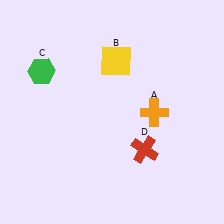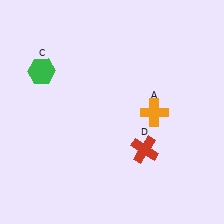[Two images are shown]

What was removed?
The yellow square (B) was removed in Image 2.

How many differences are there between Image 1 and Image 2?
There is 1 difference between the two images.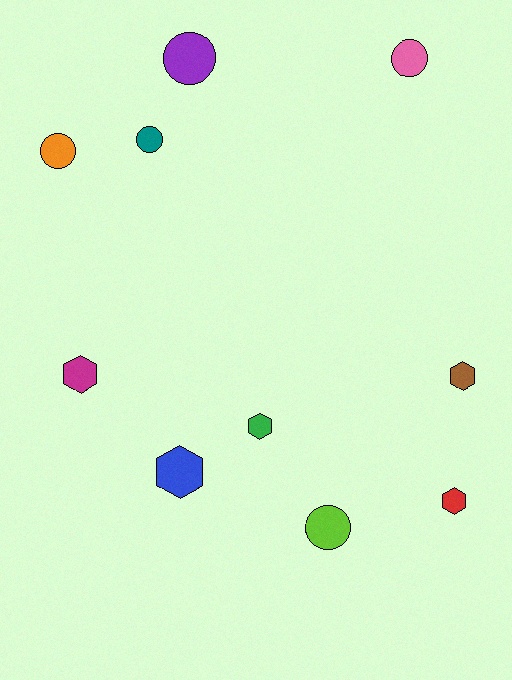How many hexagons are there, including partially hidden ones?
There are 5 hexagons.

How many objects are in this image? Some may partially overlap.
There are 10 objects.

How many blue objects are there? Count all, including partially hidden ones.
There is 1 blue object.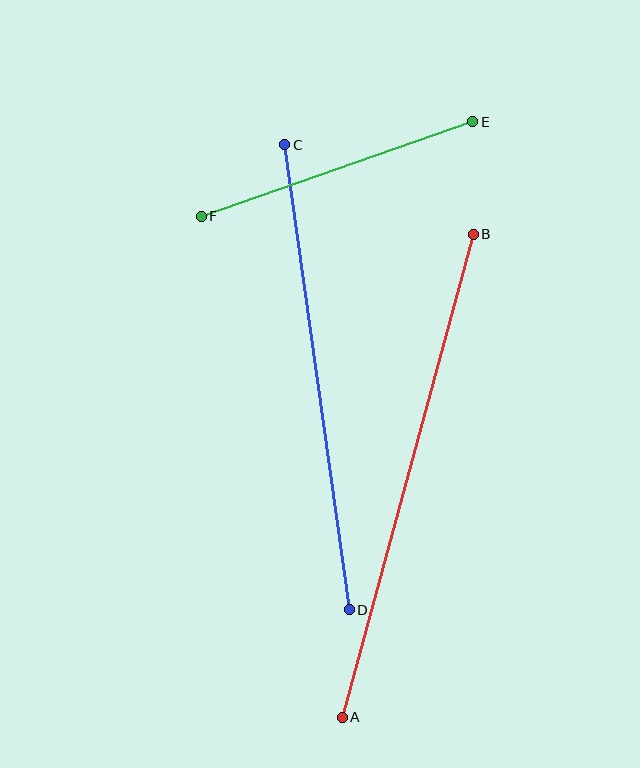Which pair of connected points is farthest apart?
Points A and B are farthest apart.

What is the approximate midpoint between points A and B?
The midpoint is at approximately (408, 476) pixels.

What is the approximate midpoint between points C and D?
The midpoint is at approximately (317, 377) pixels.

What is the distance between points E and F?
The distance is approximately 288 pixels.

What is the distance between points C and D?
The distance is approximately 470 pixels.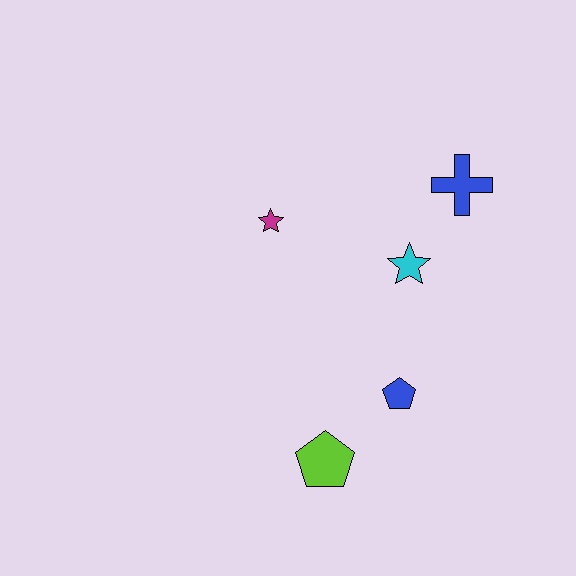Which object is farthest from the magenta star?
The lime pentagon is farthest from the magenta star.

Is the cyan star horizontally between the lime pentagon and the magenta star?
No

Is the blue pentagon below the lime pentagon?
No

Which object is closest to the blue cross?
The cyan star is closest to the blue cross.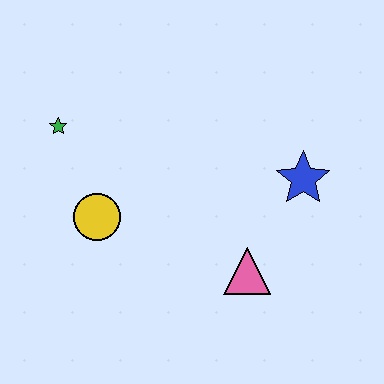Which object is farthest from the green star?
The blue star is farthest from the green star.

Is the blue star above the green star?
No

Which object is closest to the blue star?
The pink triangle is closest to the blue star.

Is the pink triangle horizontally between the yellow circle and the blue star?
Yes